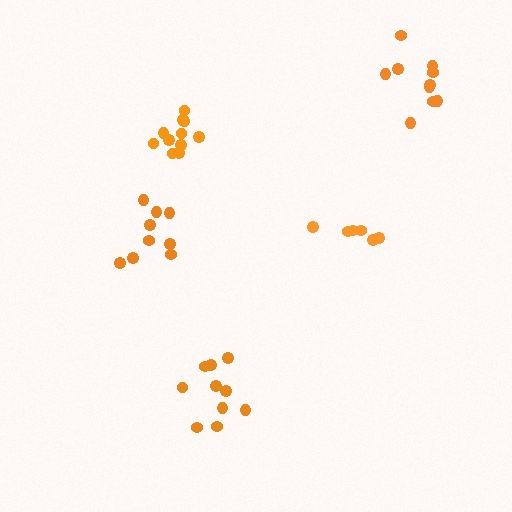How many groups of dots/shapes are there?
There are 5 groups.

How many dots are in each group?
Group 1: 10 dots, Group 2: 9 dots, Group 3: 11 dots, Group 4: 10 dots, Group 5: 6 dots (46 total).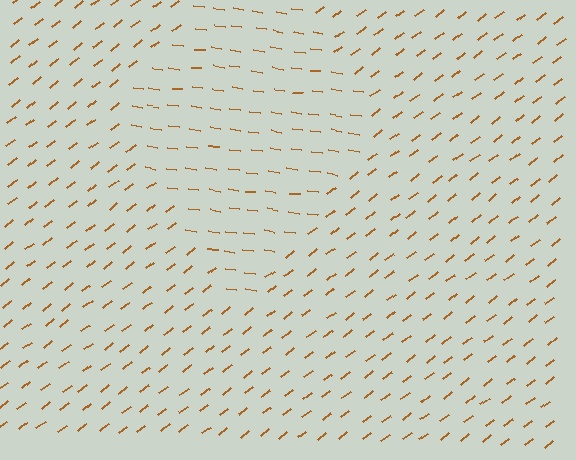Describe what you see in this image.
The image is filled with small brown line segments. A diamond region in the image has lines oriented differently from the surrounding lines, creating a visible texture boundary.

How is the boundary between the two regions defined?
The boundary is defined purely by a change in line orientation (approximately 45 degrees difference). All lines are the same color and thickness.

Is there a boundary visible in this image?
Yes, there is a texture boundary formed by a change in line orientation.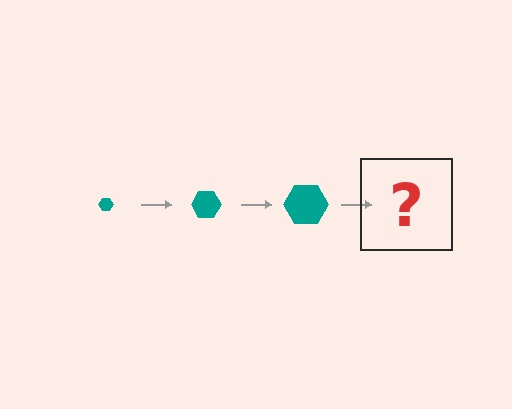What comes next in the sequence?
The next element should be a teal hexagon, larger than the previous one.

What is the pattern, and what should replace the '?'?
The pattern is that the hexagon gets progressively larger each step. The '?' should be a teal hexagon, larger than the previous one.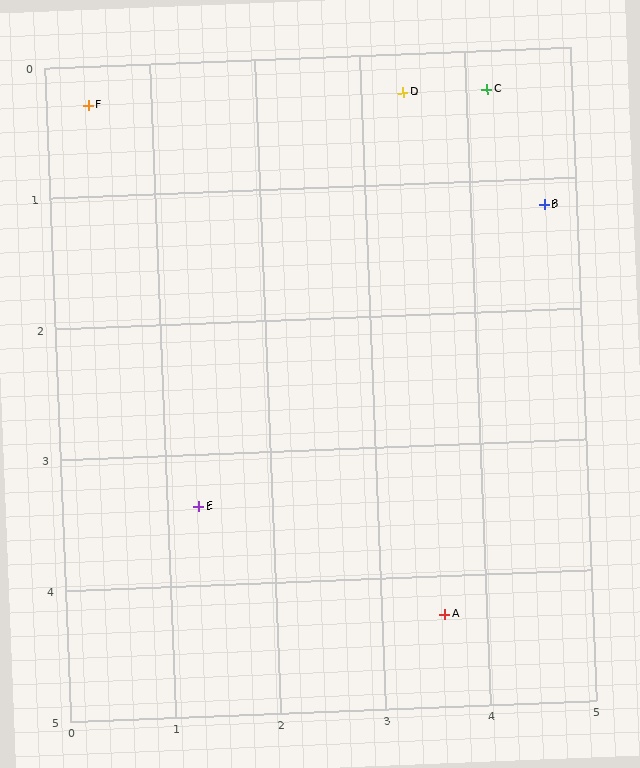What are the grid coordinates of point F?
Point F is at approximately (0.4, 0.3).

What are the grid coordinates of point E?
Point E is at approximately (1.3, 3.4).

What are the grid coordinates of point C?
Point C is at approximately (4.2, 0.3).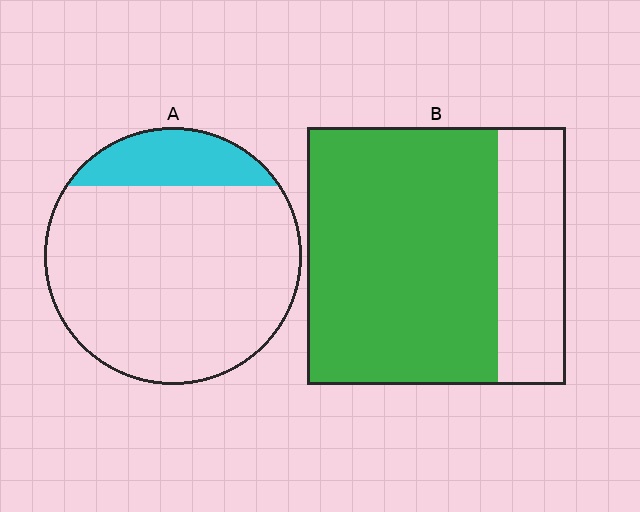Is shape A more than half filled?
No.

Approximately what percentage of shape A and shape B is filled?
A is approximately 15% and B is approximately 75%.